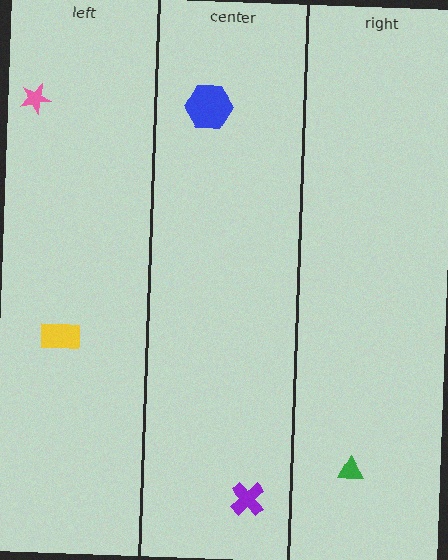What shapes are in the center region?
The purple cross, the blue hexagon.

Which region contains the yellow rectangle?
The left region.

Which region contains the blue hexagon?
The center region.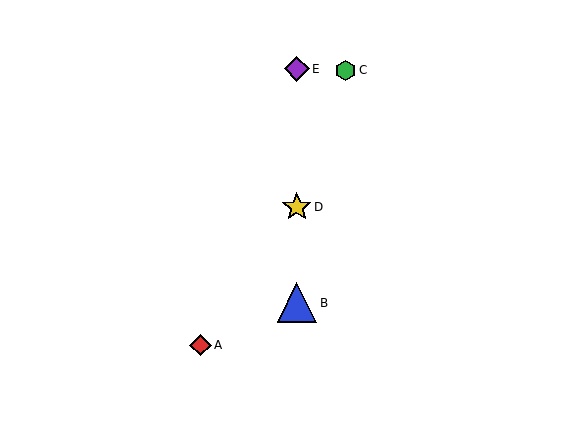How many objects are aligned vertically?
3 objects (B, D, E) are aligned vertically.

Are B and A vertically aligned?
No, B is at x≈297 and A is at x≈201.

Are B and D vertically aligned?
Yes, both are at x≈297.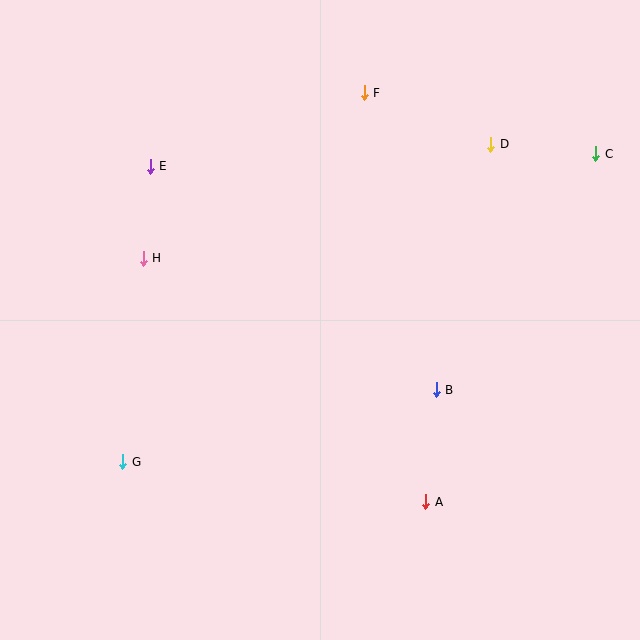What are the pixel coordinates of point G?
Point G is at (123, 462).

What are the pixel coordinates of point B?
Point B is at (436, 390).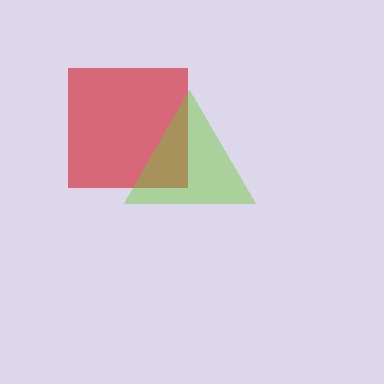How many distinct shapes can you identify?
There are 2 distinct shapes: a red square, a lime triangle.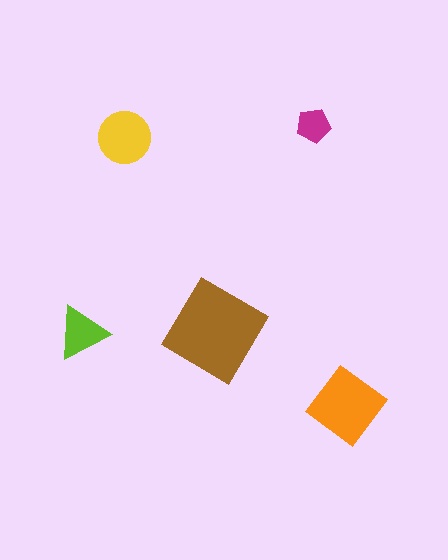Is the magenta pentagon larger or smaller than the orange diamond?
Smaller.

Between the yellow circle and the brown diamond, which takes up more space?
The brown diamond.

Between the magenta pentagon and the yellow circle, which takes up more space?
The yellow circle.